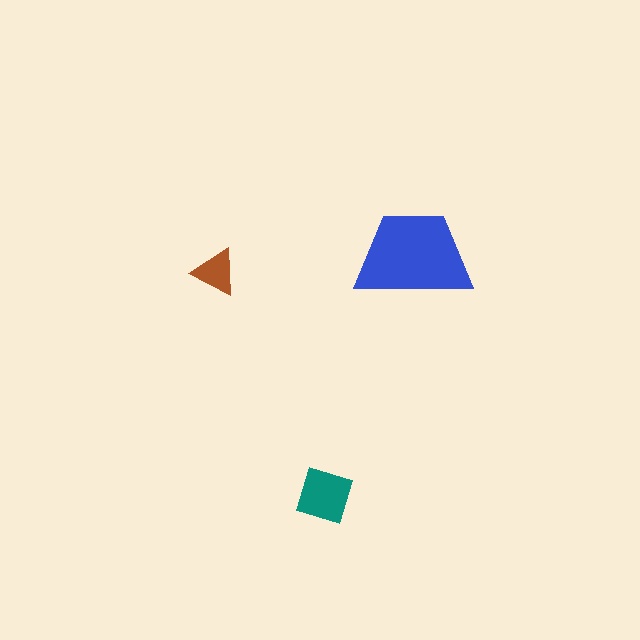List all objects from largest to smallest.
The blue trapezoid, the teal diamond, the brown triangle.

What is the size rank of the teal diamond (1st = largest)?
2nd.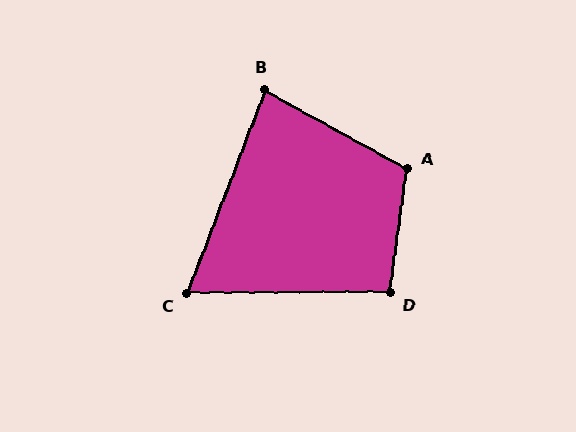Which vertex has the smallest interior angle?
C, at approximately 69 degrees.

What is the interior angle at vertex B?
Approximately 82 degrees (acute).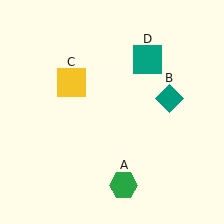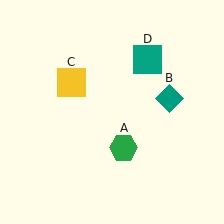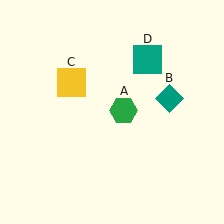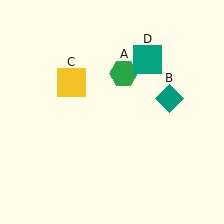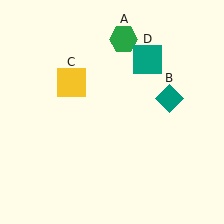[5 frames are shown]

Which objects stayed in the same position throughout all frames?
Teal diamond (object B) and yellow square (object C) and teal square (object D) remained stationary.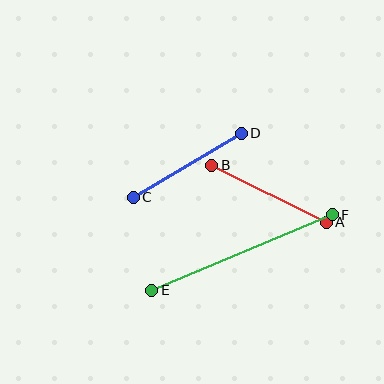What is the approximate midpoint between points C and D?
The midpoint is at approximately (187, 165) pixels.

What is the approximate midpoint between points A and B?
The midpoint is at approximately (269, 194) pixels.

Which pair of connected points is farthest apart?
Points E and F are farthest apart.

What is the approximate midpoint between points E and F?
The midpoint is at approximately (242, 253) pixels.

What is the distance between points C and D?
The distance is approximately 126 pixels.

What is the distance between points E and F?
The distance is approximately 196 pixels.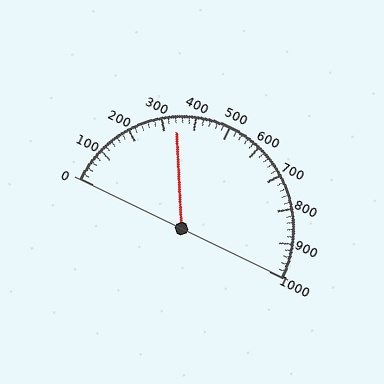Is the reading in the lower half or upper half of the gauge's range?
The reading is in the lower half of the range (0 to 1000).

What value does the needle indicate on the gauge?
The needle indicates approximately 340.